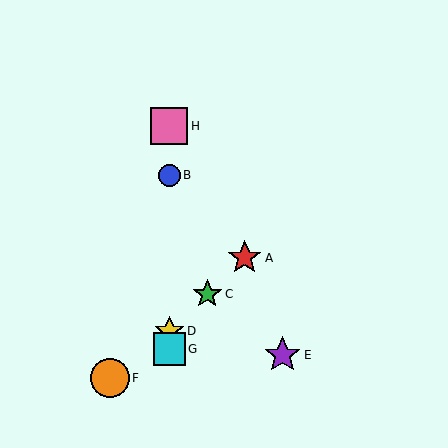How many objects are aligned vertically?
4 objects (B, D, G, H) are aligned vertically.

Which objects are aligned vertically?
Objects B, D, G, H are aligned vertically.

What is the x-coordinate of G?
Object G is at x≈169.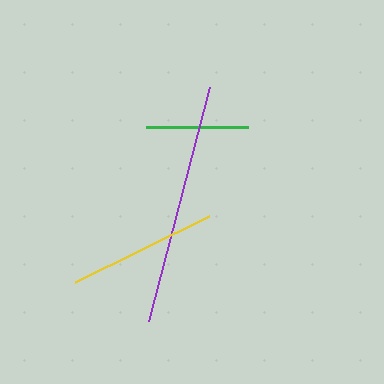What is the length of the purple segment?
The purple segment is approximately 242 pixels long.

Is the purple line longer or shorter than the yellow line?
The purple line is longer than the yellow line.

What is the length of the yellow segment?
The yellow segment is approximately 149 pixels long.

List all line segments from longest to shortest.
From longest to shortest: purple, yellow, green.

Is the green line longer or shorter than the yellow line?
The yellow line is longer than the green line.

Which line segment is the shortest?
The green line is the shortest at approximately 102 pixels.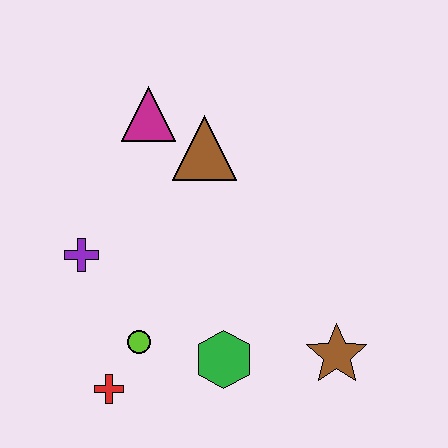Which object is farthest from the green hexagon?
The magenta triangle is farthest from the green hexagon.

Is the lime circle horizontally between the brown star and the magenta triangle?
No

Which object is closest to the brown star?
The green hexagon is closest to the brown star.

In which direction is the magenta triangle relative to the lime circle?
The magenta triangle is above the lime circle.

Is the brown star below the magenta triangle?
Yes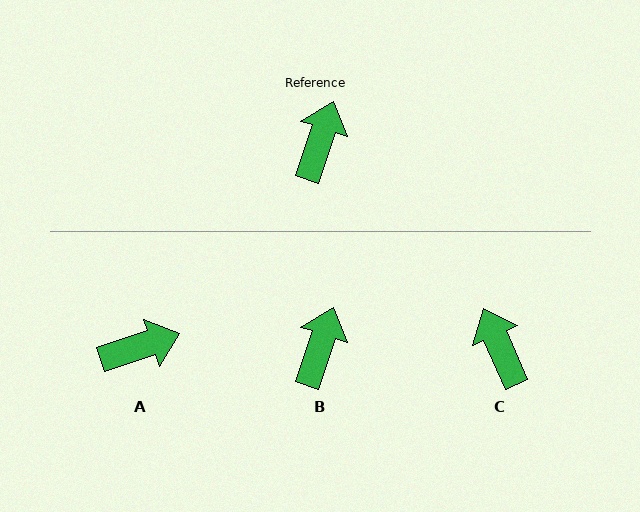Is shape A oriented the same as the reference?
No, it is off by about 53 degrees.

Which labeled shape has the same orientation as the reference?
B.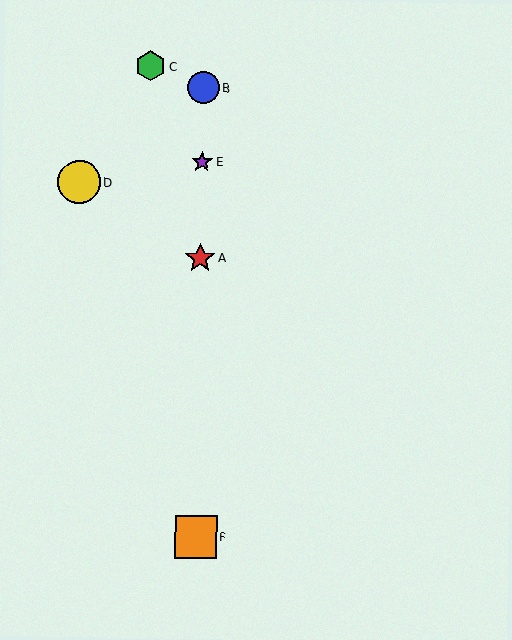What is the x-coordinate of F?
Object F is at x≈196.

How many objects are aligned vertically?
4 objects (A, B, E, F) are aligned vertically.